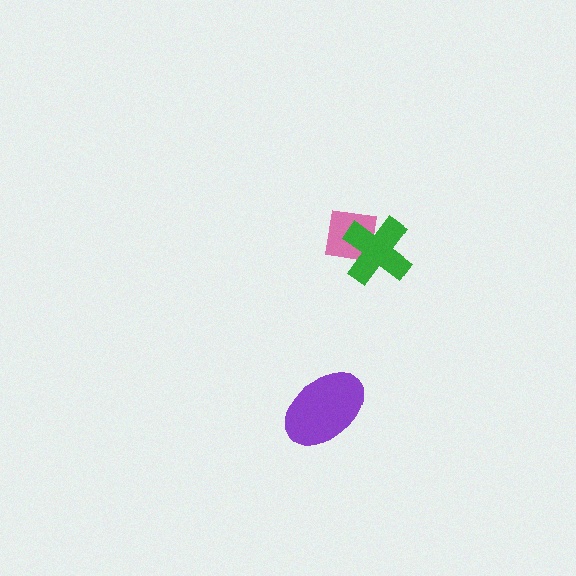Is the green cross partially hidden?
No, no other shape covers it.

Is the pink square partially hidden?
Yes, it is partially covered by another shape.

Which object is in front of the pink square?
The green cross is in front of the pink square.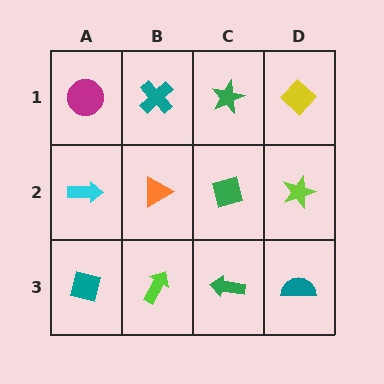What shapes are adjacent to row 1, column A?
A cyan arrow (row 2, column A), a teal cross (row 1, column B).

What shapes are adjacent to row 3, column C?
A green diamond (row 2, column C), a lime arrow (row 3, column B), a teal semicircle (row 3, column D).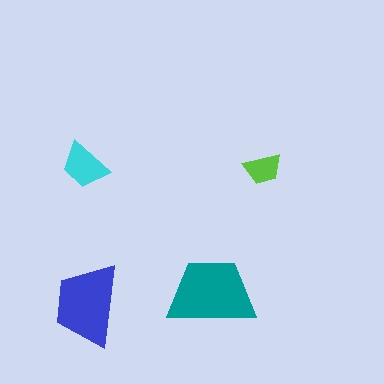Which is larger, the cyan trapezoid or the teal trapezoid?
The teal one.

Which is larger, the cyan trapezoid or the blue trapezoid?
The blue one.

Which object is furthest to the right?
The lime trapezoid is rightmost.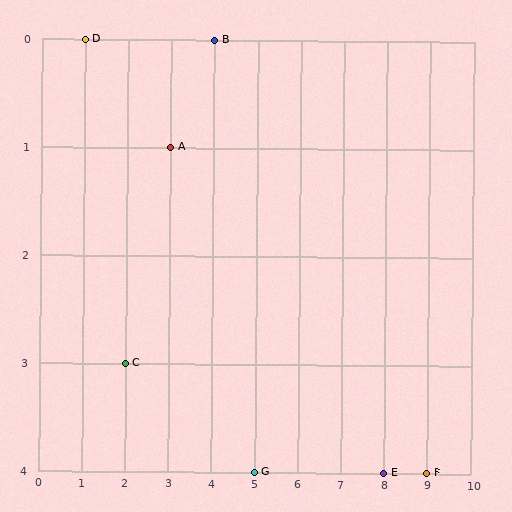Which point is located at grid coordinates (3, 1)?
Point A is at (3, 1).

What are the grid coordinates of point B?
Point B is at grid coordinates (4, 0).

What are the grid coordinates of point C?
Point C is at grid coordinates (2, 3).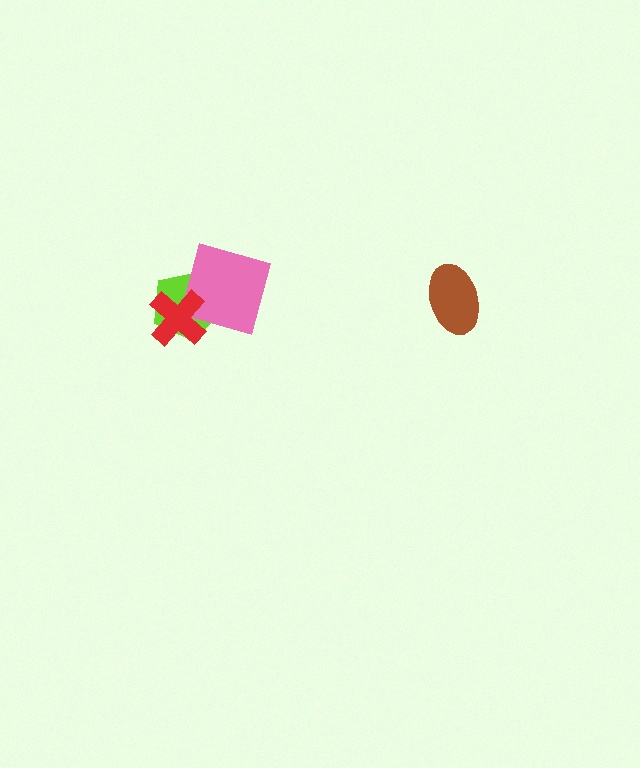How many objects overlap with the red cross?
2 objects overlap with the red cross.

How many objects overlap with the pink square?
2 objects overlap with the pink square.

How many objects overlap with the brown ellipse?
0 objects overlap with the brown ellipse.